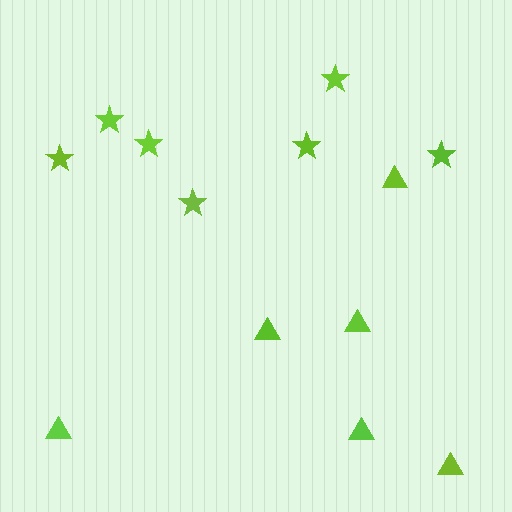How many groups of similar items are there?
There are 2 groups: one group of triangles (6) and one group of stars (7).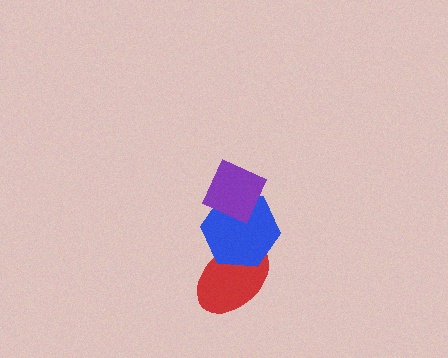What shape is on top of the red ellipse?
The blue hexagon is on top of the red ellipse.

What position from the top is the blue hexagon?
The blue hexagon is 2nd from the top.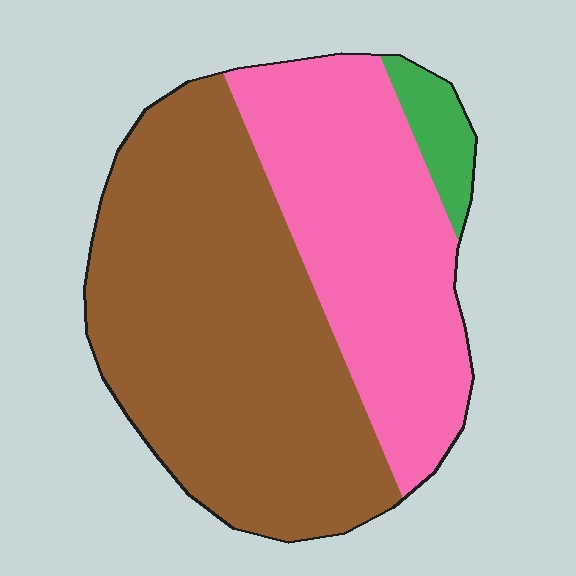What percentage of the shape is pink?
Pink covers roughly 35% of the shape.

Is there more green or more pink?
Pink.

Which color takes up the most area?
Brown, at roughly 55%.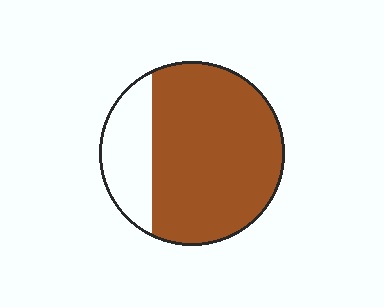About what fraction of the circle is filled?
About three quarters (3/4).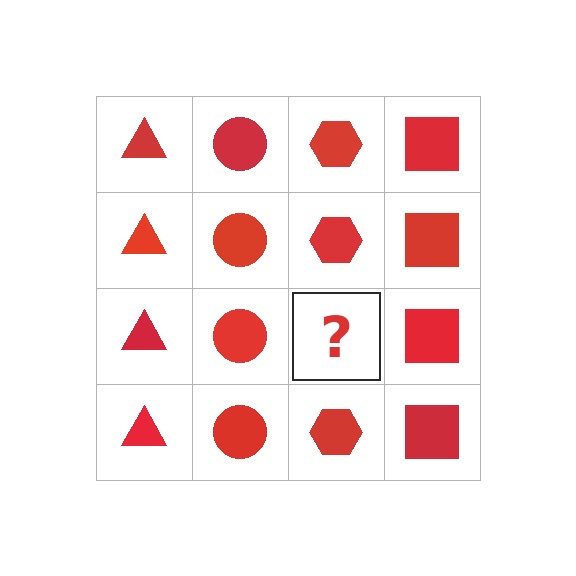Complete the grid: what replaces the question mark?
The question mark should be replaced with a red hexagon.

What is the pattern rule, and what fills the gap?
The rule is that each column has a consistent shape. The gap should be filled with a red hexagon.